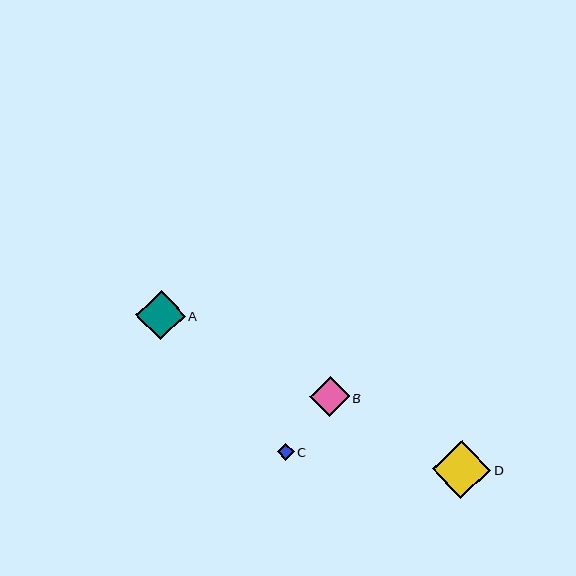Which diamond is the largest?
Diamond D is the largest with a size of approximately 58 pixels.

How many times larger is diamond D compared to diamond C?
Diamond D is approximately 3.4 times the size of diamond C.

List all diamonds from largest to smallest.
From largest to smallest: D, A, B, C.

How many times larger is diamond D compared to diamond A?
Diamond D is approximately 1.2 times the size of diamond A.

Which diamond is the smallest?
Diamond C is the smallest with a size of approximately 17 pixels.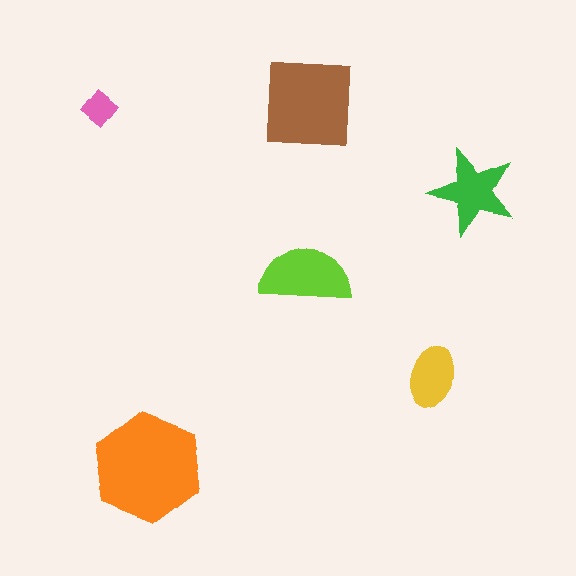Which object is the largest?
The orange hexagon.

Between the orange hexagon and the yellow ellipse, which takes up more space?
The orange hexagon.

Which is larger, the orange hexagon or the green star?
The orange hexagon.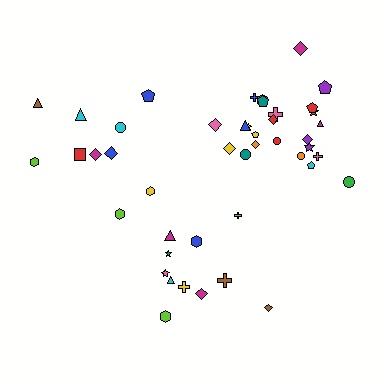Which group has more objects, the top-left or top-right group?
The top-right group.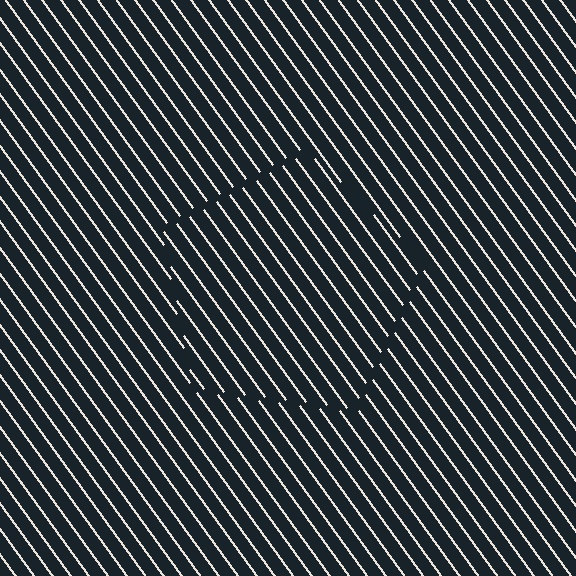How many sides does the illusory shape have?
5 sides — the line-ends trace a pentagon.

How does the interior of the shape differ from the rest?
The interior of the shape contains the same grating, shifted by half a period — the contour is defined by the phase discontinuity where line-ends from the inner and outer gratings abut.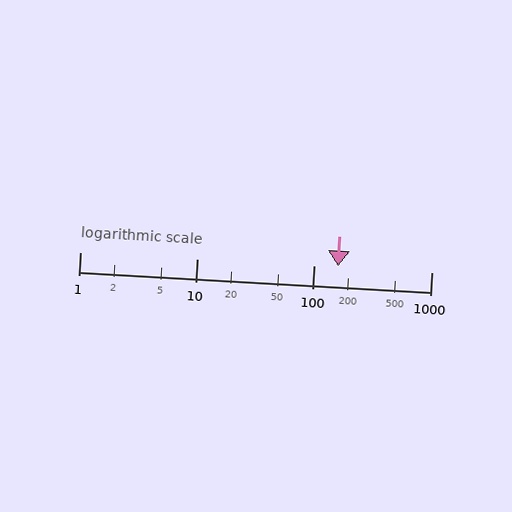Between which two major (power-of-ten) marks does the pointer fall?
The pointer is between 100 and 1000.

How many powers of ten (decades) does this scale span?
The scale spans 3 decades, from 1 to 1000.